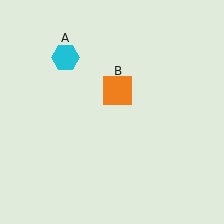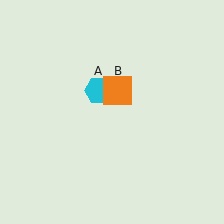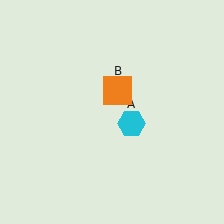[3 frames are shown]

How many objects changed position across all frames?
1 object changed position: cyan hexagon (object A).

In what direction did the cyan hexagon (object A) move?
The cyan hexagon (object A) moved down and to the right.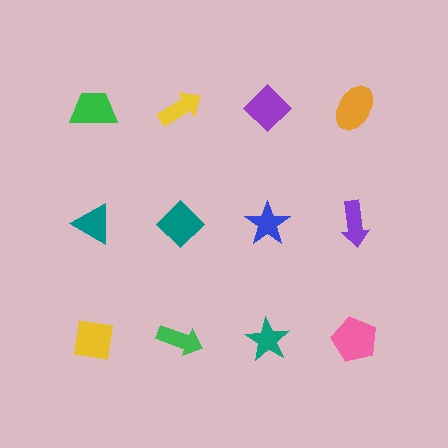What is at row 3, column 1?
A yellow square.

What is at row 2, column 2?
A teal diamond.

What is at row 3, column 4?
A pink pentagon.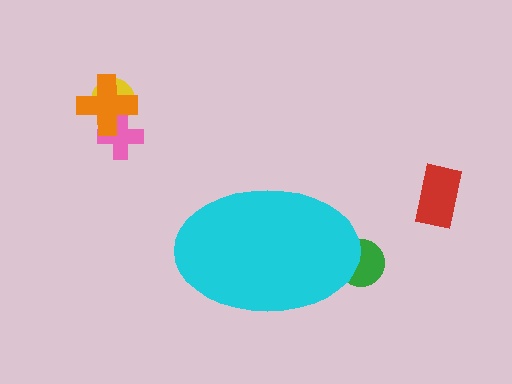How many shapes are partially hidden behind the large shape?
1 shape is partially hidden.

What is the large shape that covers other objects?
A cyan ellipse.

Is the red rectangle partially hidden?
No, the red rectangle is fully visible.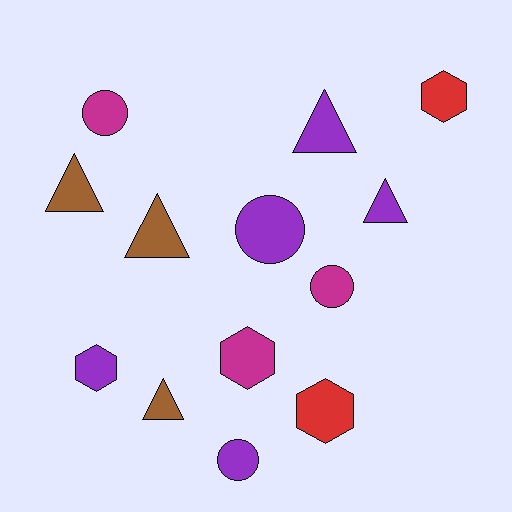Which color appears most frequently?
Purple, with 5 objects.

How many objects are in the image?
There are 13 objects.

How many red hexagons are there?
There are 2 red hexagons.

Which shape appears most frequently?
Triangle, with 5 objects.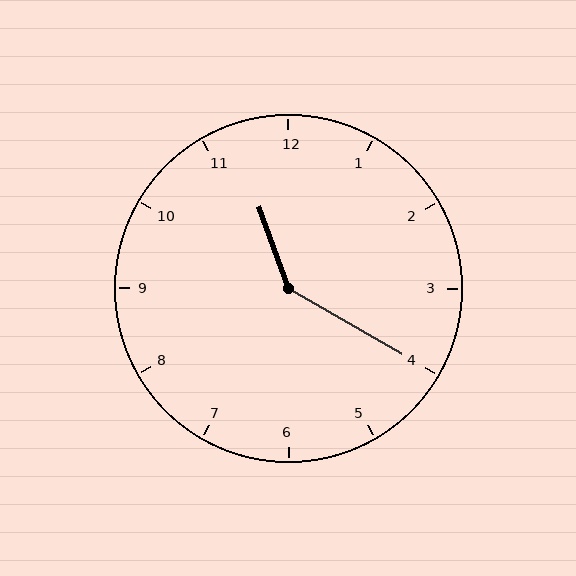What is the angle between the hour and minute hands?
Approximately 140 degrees.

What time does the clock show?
11:20.